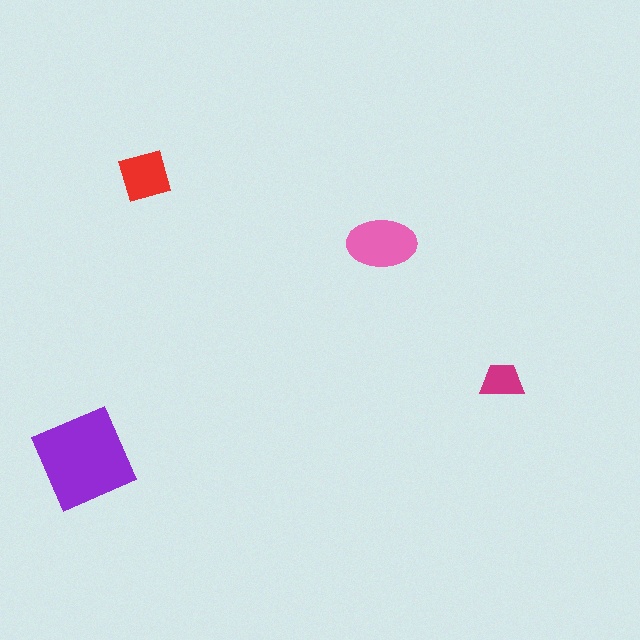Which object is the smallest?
The magenta trapezoid.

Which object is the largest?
The purple diamond.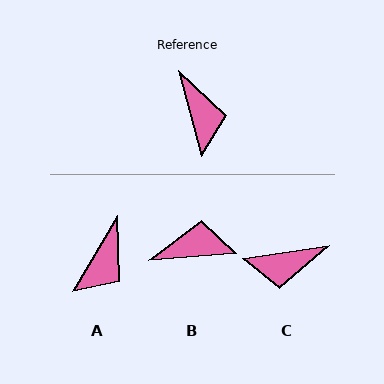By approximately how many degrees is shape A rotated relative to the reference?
Approximately 45 degrees clockwise.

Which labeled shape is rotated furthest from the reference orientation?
C, about 96 degrees away.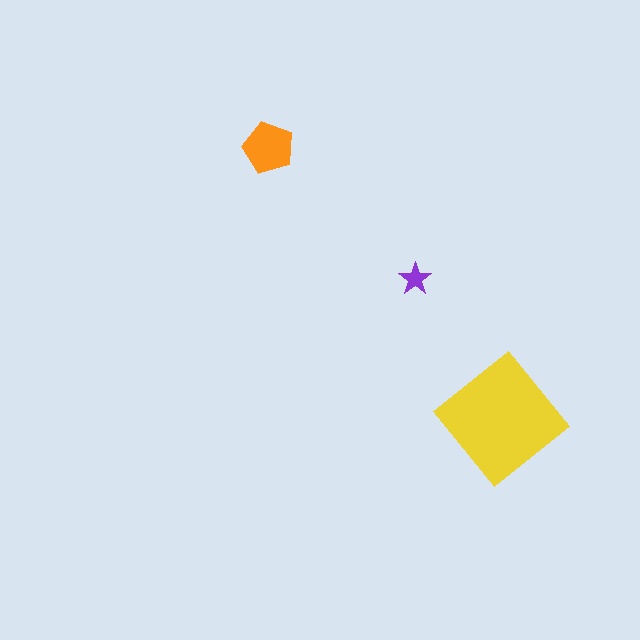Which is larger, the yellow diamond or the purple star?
The yellow diamond.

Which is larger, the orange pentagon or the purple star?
The orange pentagon.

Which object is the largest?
The yellow diamond.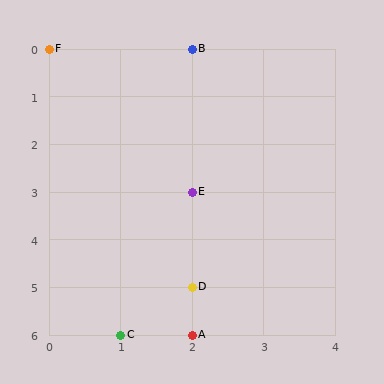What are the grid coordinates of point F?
Point F is at grid coordinates (0, 0).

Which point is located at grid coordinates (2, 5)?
Point D is at (2, 5).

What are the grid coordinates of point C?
Point C is at grid coordinates (1, 6).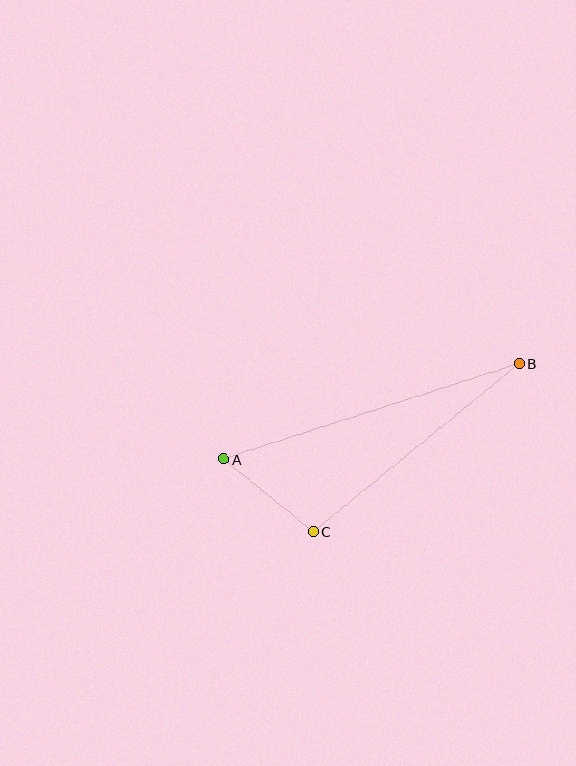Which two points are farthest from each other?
Points A and B are farthest from each other.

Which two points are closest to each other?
Points A and C are closest to each other.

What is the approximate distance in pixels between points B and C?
The distance between B and C is approximately 266 pixels.